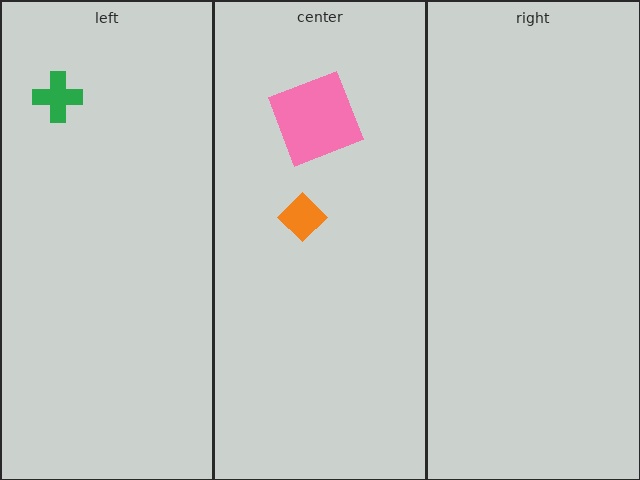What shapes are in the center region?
The orange diamond, the pink square.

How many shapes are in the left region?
1.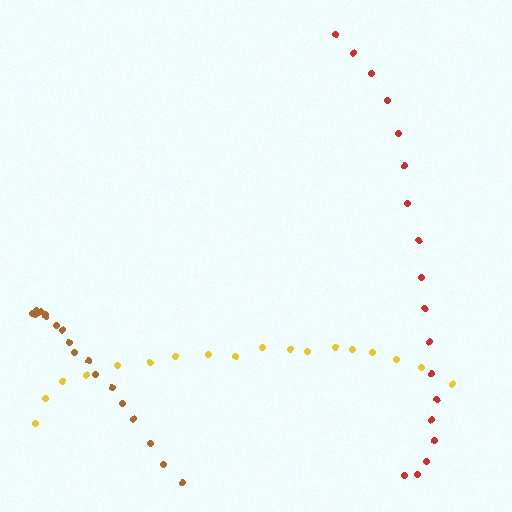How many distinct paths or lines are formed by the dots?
There are 3 distinct paths.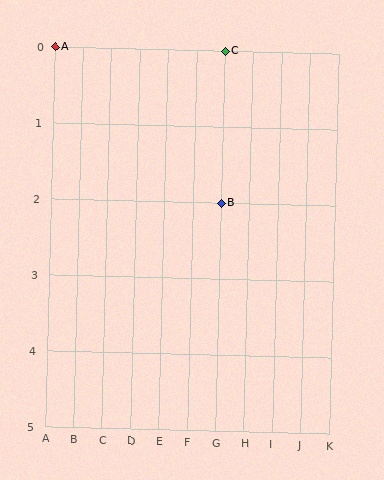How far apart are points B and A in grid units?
Points B and A are 6 columns and 2 rows apart (about 6.3 grid units diagonally).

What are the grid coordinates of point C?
Point C is at grid coordinates (G, 0).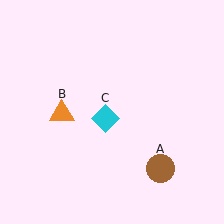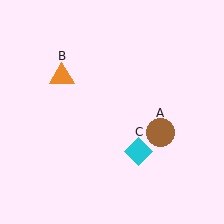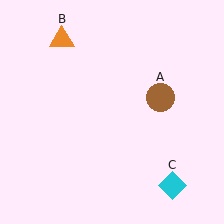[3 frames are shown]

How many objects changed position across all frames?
3 objects changed position: brown circle (object A), orange triangle (object B), cyan diamond (object C).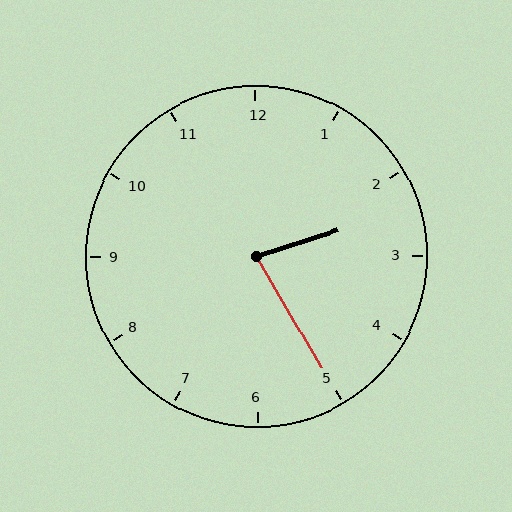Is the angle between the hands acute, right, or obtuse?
It is acute.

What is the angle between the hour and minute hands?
Approximately 78 degrees.